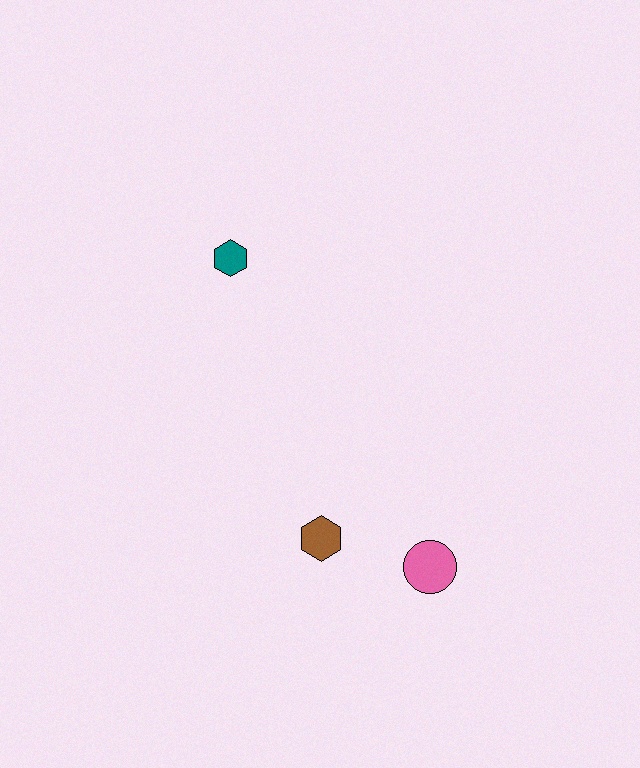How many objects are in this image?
There are 3 objects.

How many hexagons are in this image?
There are 2 hexagons.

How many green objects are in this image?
There are no green objects.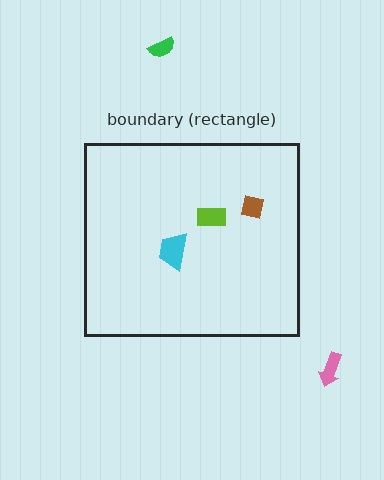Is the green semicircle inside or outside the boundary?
Outside.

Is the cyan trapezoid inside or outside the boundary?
Inside.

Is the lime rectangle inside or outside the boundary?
Inside.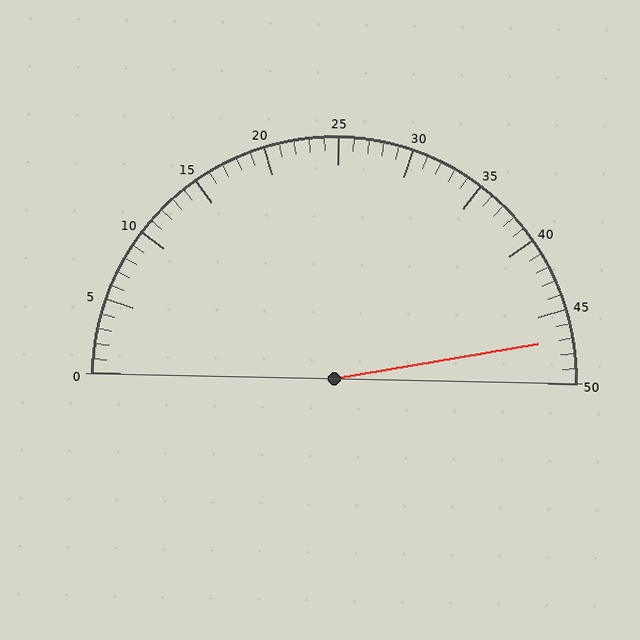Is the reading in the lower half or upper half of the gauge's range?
The reading is in the upper half of the range (0 to 50).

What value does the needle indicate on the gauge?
The needle indicates approximately 47.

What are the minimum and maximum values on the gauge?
The gauge ranges from 0 to 50.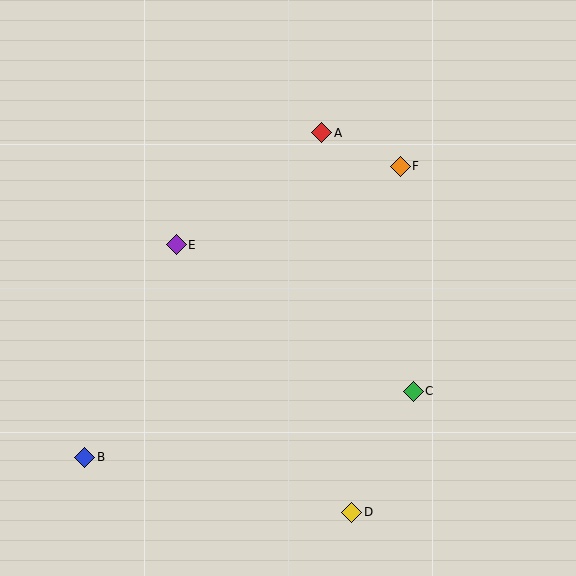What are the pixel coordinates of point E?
Point E is at (176, 245).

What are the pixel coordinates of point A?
Point A is at (322, 133).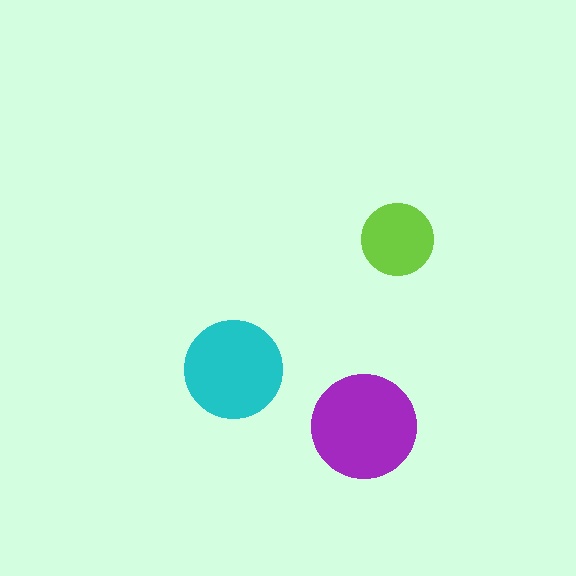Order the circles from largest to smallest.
the purple one, the cyan one, the lime one.